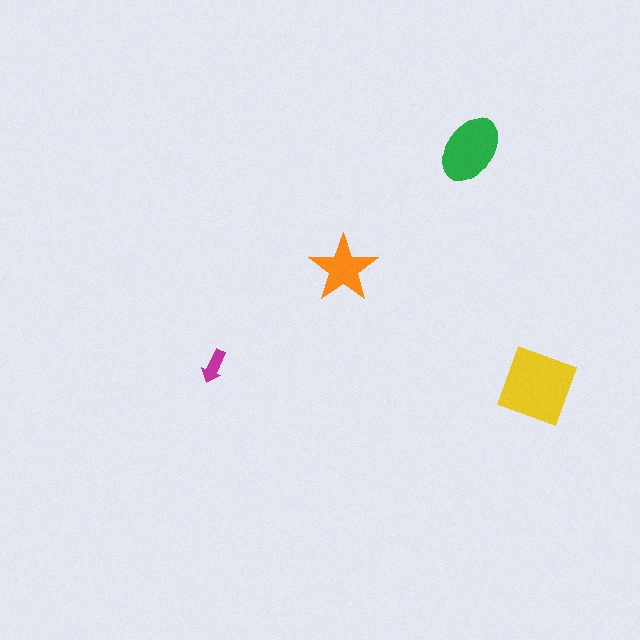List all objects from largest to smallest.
The yellow square, the green ellipse, the orange star, the magenta arrow.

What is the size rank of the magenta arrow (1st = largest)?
4th.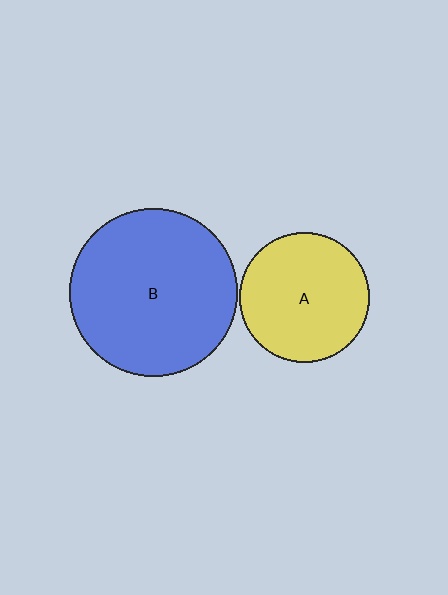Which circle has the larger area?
Circle B (blue).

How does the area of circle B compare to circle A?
Approximately 1.7 times.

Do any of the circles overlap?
No, none of the circles overlap.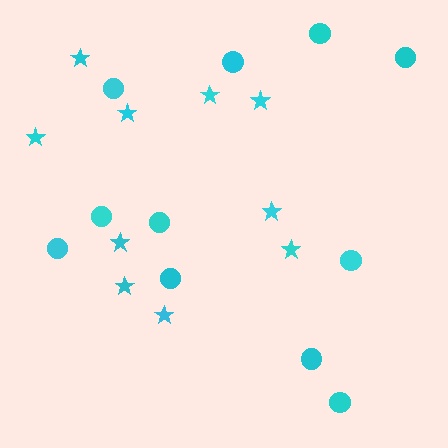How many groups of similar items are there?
There are 2 groups: one group of stars (10) and one group of circles (11).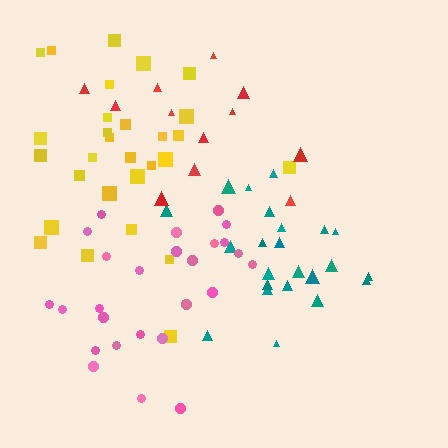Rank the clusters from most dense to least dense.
teal, pink, yellow, red.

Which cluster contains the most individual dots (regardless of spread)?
Yellow (29).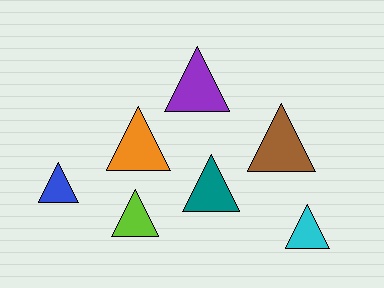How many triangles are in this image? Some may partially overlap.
There are 7 triangles.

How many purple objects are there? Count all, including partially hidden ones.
There is 1 purple object.